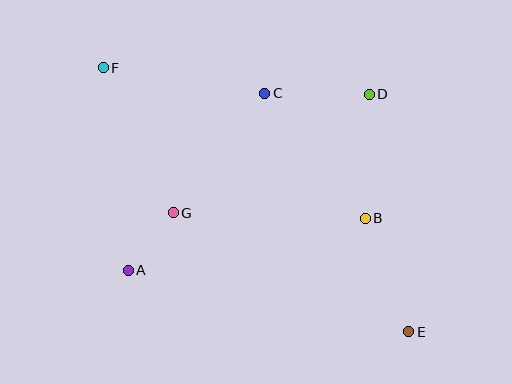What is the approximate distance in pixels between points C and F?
The distance between C and F is approximately 163 pixels.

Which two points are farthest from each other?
Points E and F are farthest from each other.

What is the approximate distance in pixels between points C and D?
The distance between C and D is approximately 105 pixels.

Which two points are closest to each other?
Points A and G are closest to each other.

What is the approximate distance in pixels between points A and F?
The distance between A and F is approximately 204 pixels.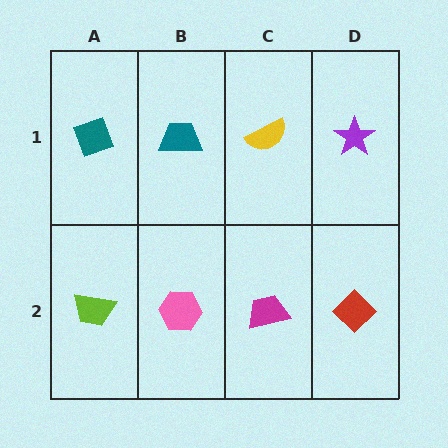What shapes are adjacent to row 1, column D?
A red diamond (row 2, column D), a yellow semicircle (row 1, column C).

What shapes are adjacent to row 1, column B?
A pink hexagon (row 2, column B), a teal diamond (row 1, column A), a yellow semicircle (row 1, column C).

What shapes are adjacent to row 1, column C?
A magenta trapezoid (row 2, column C), a teal trapezoid (row 1, column B), a purple star (row 1, column D).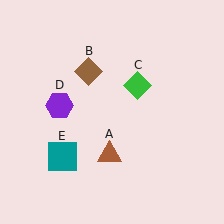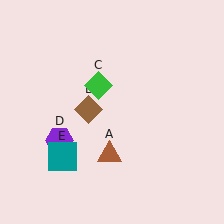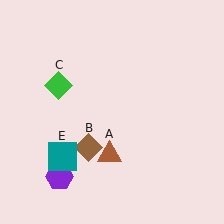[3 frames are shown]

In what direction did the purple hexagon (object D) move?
The purple hexagon (object D) moved down.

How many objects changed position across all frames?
3 objects changed position: brown diamond (object B), green diamond (object C), purple hexagon (object D).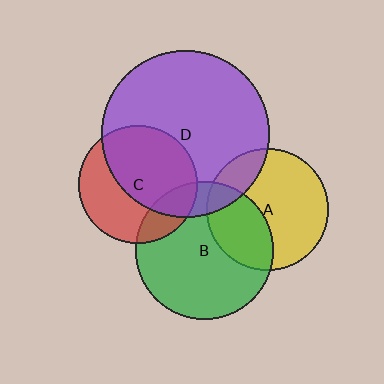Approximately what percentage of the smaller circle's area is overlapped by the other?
Approximately 20%.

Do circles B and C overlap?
Yes.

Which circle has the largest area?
Circle D (purple).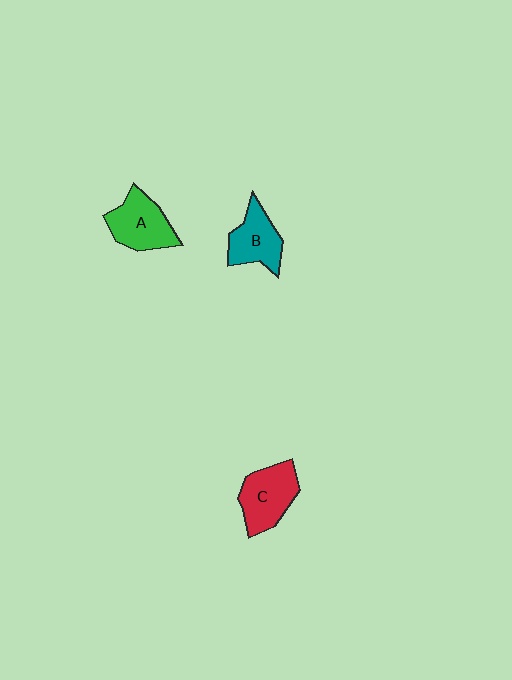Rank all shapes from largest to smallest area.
From largest to smallest: C (red), A (green), B (teal).